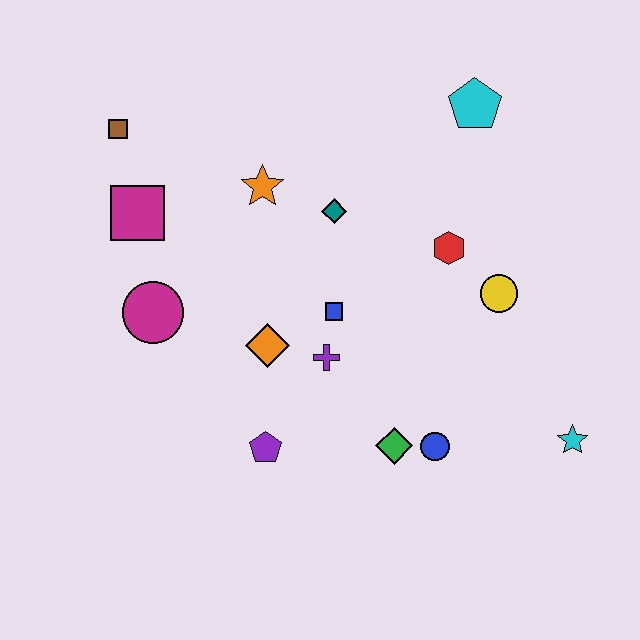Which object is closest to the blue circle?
The green diamond is closest to the blue circle.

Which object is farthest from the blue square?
The brown square is farthest from the blue square.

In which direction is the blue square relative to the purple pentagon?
The blue square is above the purple pentagon.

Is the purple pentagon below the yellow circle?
Yes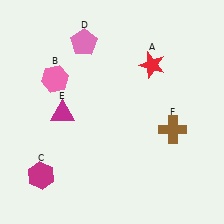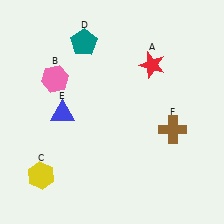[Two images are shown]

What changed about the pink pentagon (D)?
In Image 1, D is pink. In Image 2, it changed to teal.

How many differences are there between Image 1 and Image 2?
There are 3 differences between the two images.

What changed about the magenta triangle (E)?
In Image 1, E is magenta. In Image 2, it changed to blue.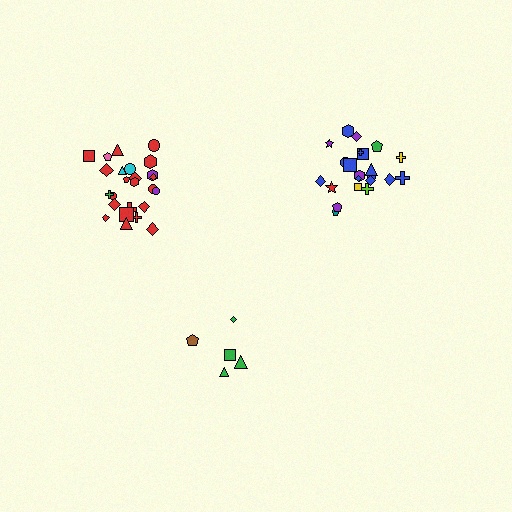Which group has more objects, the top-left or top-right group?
The top-left group.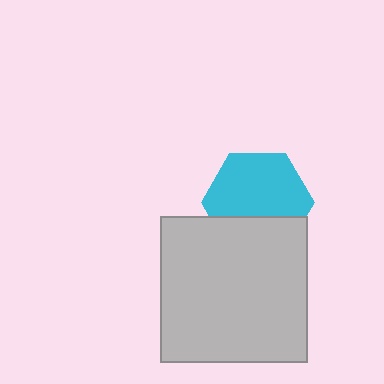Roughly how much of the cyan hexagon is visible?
Most of it is visible (roughly 67%).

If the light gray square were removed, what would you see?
You would see the complete cyan hexagon.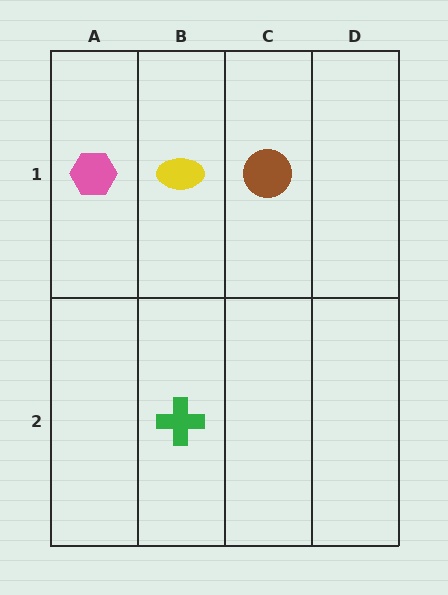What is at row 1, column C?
A brown circle.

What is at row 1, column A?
A pink hexagon.